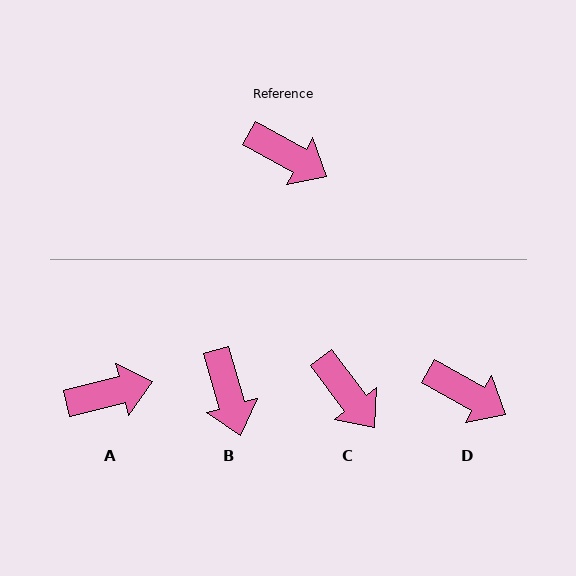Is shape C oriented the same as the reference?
No, it is off by about 24 degrees.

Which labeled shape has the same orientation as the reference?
D.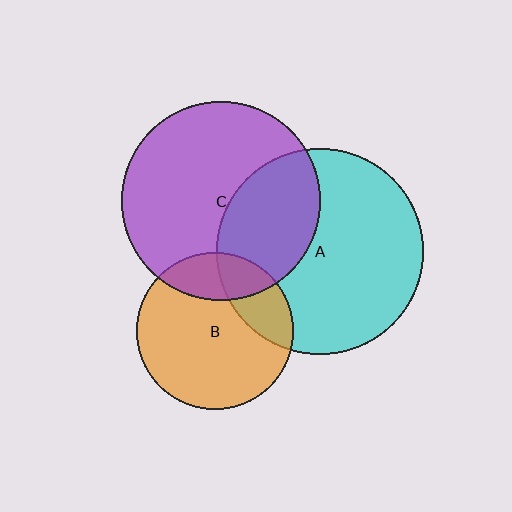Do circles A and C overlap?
Yes.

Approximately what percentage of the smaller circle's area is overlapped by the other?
Approximately 35%.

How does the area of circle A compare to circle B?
Approximately 1.7 times.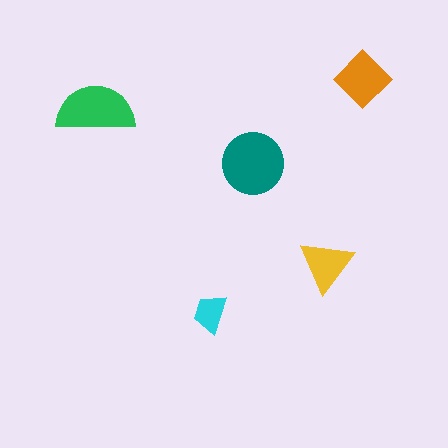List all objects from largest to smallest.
The teal circle, the green semicircle, the orange diamond, the yellow triangle, the cyan trapezoid.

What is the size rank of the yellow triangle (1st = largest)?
4th.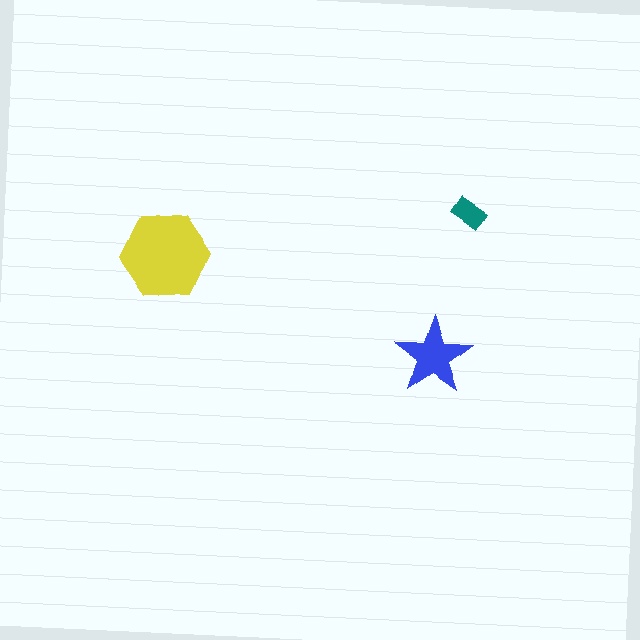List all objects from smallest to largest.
The teal rectangle, the blue star, the yellow hexagon.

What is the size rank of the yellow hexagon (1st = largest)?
1st.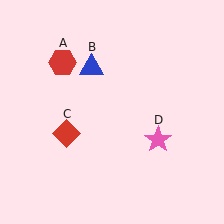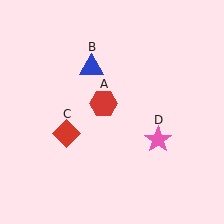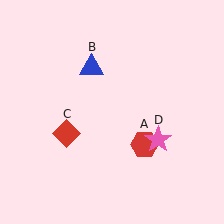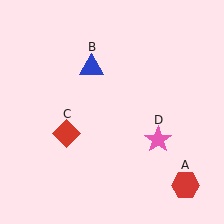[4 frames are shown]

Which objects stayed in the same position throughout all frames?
Blue triangle (object B) and red diamond (object C) and pink star (object D) remained stationary.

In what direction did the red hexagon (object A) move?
The red hexagon (object A) moved down and to the right.